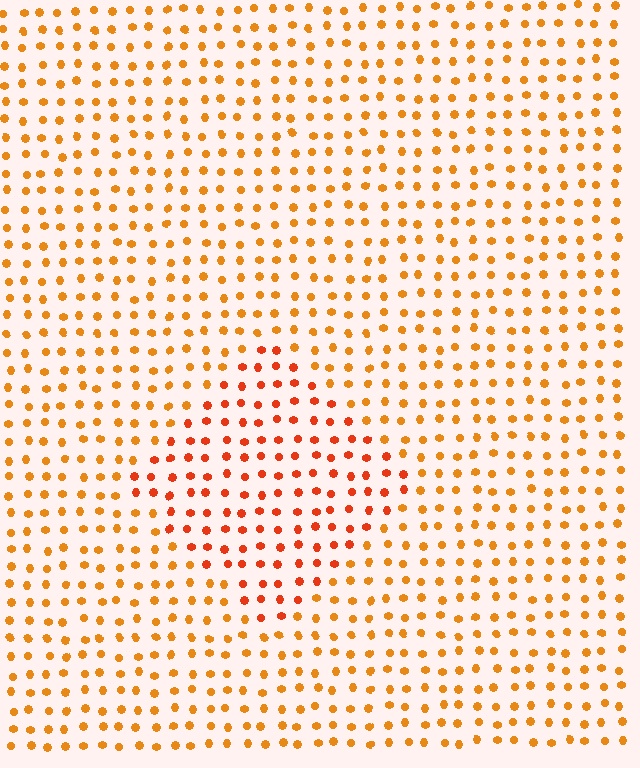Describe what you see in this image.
The image is filled with small orange elements in a uniform arrangement. A diamond-shaped region is visible where the elements are tinted to a slightly different hue, forming a subtle color boundary.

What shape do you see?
I see a diamond.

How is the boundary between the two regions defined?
The boundary is defined purely by a slight shift in hue (about 23 degrees). Spacing, size, and orientation are identical on both sides.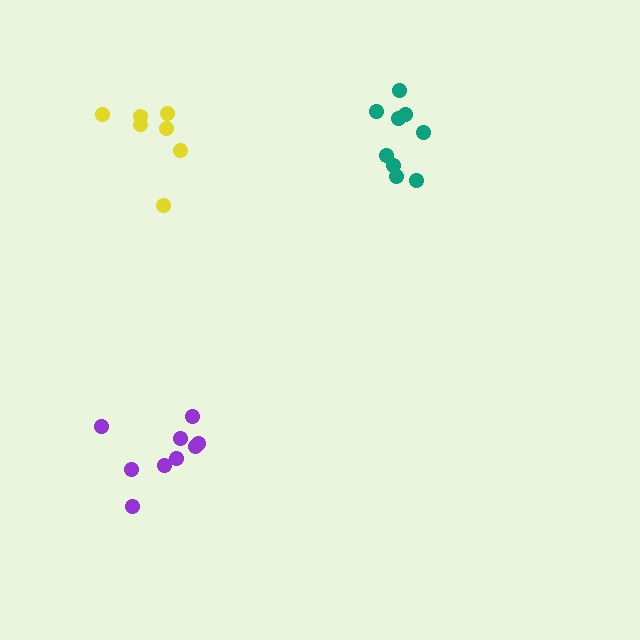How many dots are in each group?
Group 1: 9 dots, Group 2: 7 dots, Group 3: 9 dots (25 total).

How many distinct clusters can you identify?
There are 3 distinct clusters.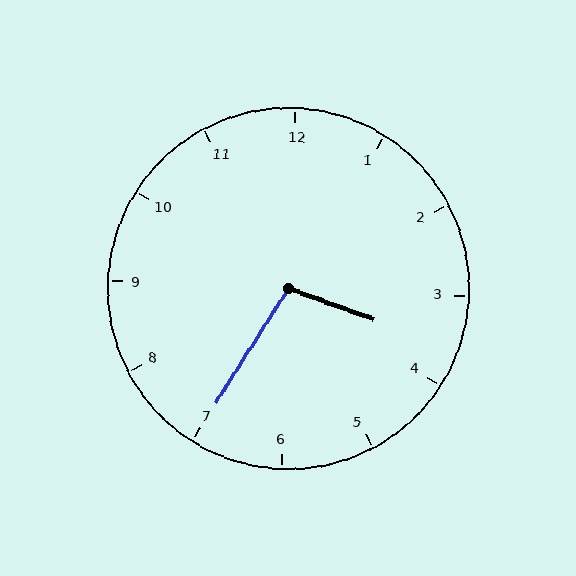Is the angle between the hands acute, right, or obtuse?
It is obtuse.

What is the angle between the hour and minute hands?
Approximately 102 degrees.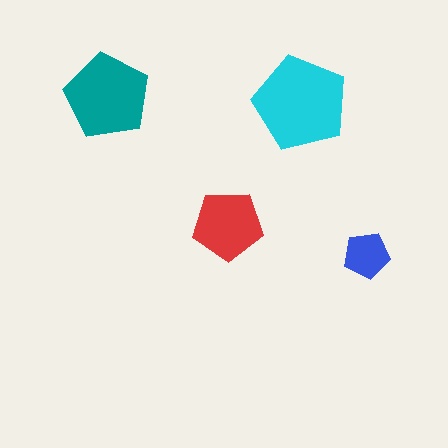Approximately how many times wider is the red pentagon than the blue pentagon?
About 1.5 times wider.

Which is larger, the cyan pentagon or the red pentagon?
The cyan one.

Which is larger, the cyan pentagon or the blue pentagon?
The cyan one.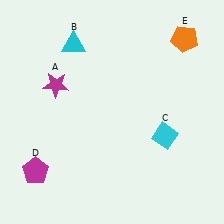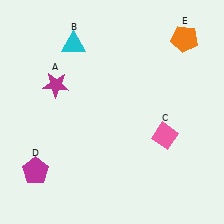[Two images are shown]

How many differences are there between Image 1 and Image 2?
There is 1 difference between the two images.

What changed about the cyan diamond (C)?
In Image 1, C is cyan. In Image 2, it changed to pink.